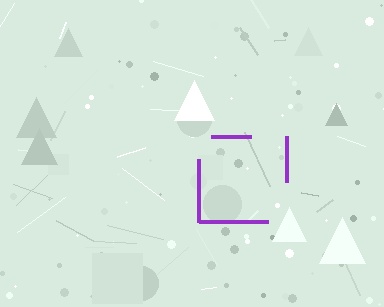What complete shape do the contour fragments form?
The contour fragments form a square.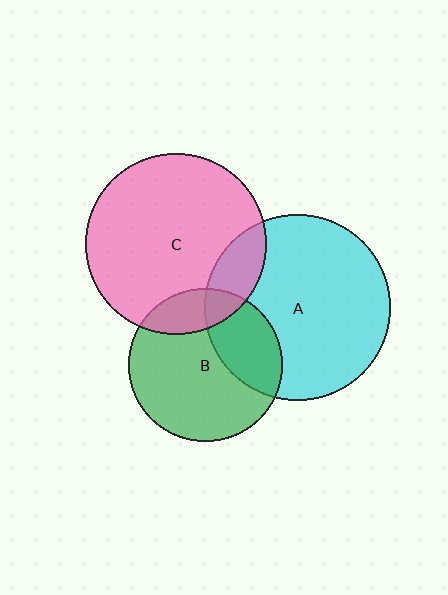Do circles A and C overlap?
Yes.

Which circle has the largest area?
Circle A (cyan).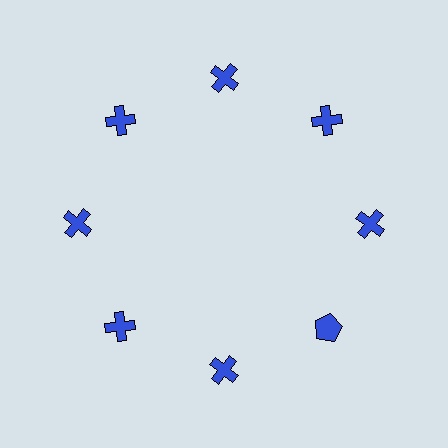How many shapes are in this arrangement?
There are 8 shapes arranged in a ring pattern.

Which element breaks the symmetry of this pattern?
The blue pentagon at roughly the 4 o'clock position breaks the symmetry. All other shapes are blue crosses.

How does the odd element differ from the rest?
It has a different shape: pentagon instead of cross.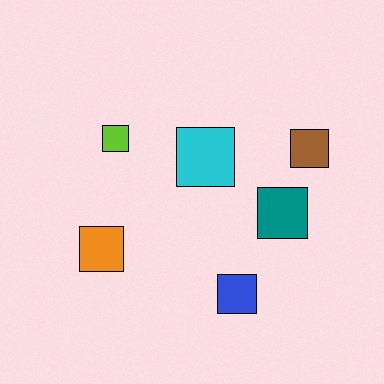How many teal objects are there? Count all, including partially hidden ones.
There is 1 teal object.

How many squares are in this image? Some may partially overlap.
There are 6 squares.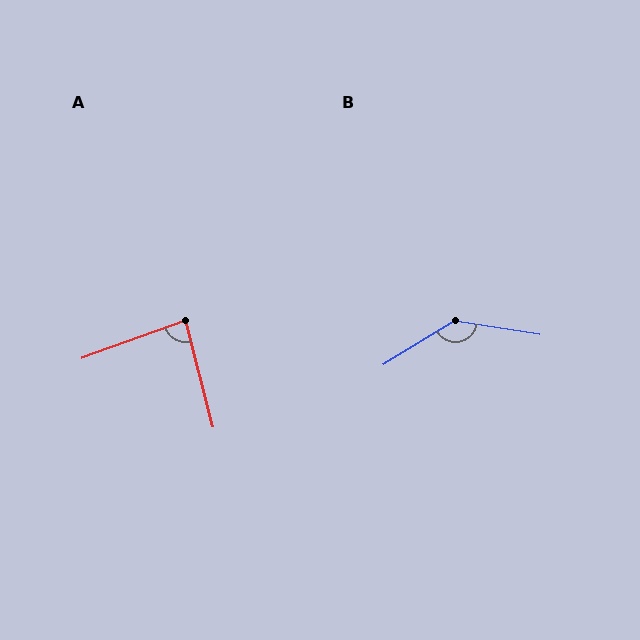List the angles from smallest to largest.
A (85°), B (140°).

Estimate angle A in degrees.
Approximately 85 degrees.